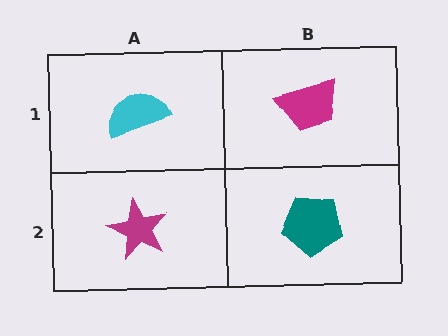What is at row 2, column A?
A magenta star.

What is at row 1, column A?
A cyan semicircle.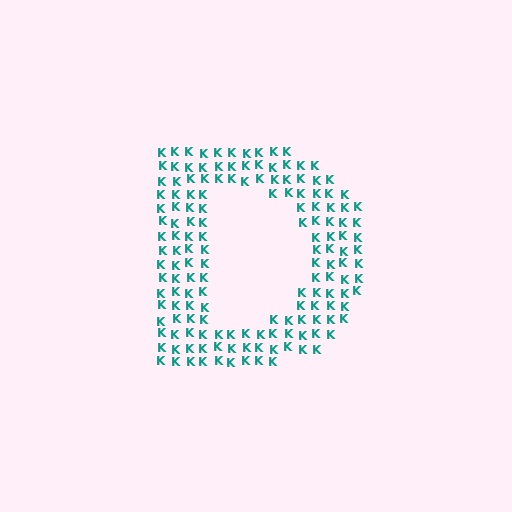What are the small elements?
The small elements are letter K's.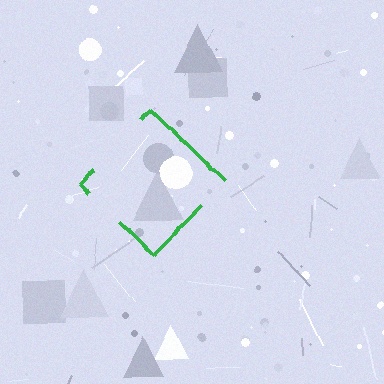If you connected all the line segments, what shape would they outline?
They would outline a diamond.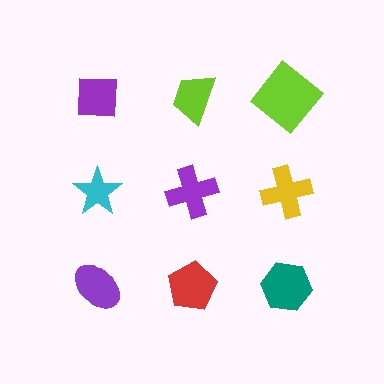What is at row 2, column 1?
A cyan star.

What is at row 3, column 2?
A red pentagon.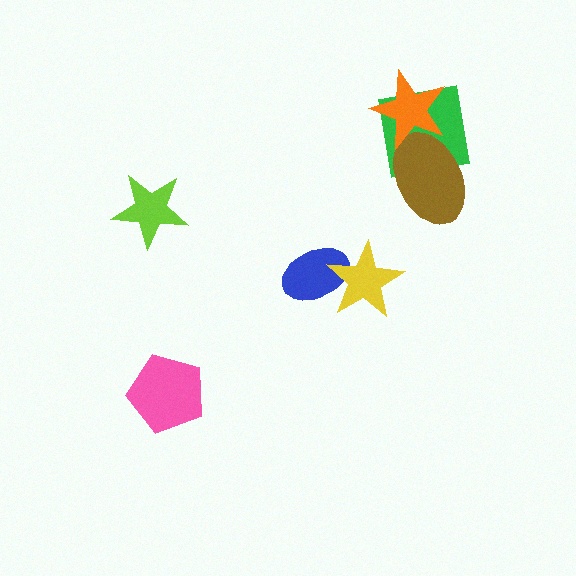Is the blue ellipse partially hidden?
Yes, it is partially covered by another shape.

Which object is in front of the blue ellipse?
The yellow star is in front of the blue ellipse.